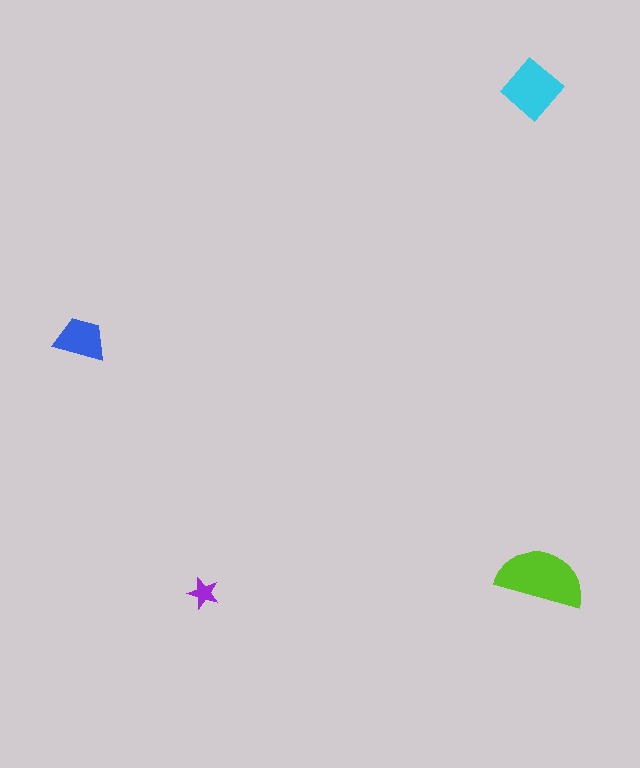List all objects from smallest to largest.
The purple star, the blue trapezoid, the cyan diamond, the lime semicircle.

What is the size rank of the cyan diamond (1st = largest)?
2nd.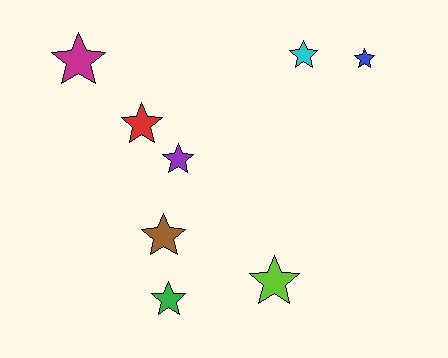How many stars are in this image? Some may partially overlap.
There are 8 stars.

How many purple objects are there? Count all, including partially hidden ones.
There is 1 purple object.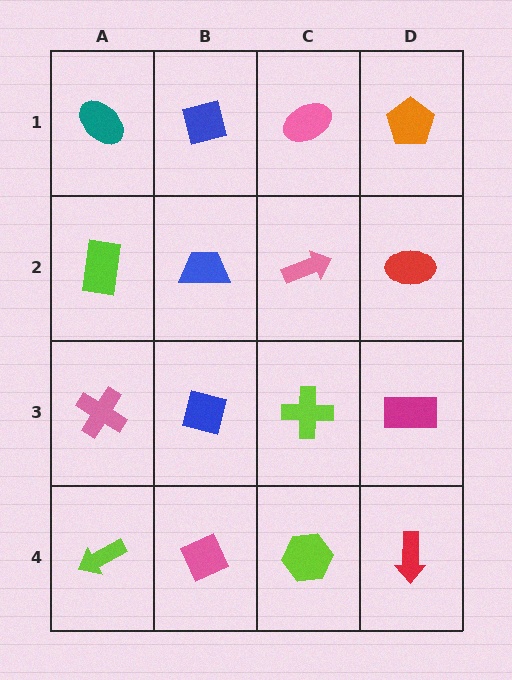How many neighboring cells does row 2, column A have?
3.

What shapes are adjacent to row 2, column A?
A teal ellipse (row 1, column A), a pink cross (row 3, column A), a blue trapezoid (row 2, column B).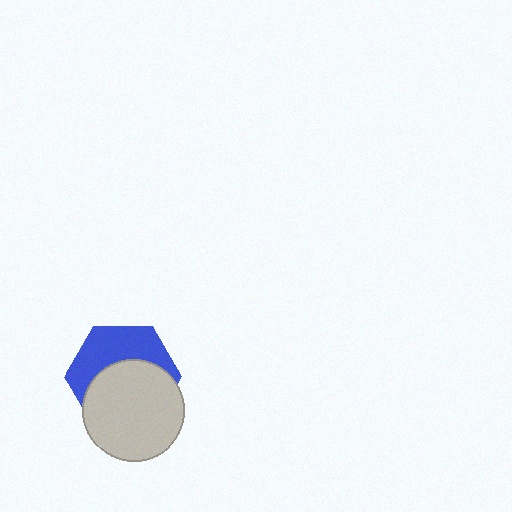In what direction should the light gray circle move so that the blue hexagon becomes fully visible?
The light gray circle should move down. That is the shortest direction to clear the overlap and leave the blue hexagon fully visible.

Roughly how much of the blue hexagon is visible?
A small part of it is visible (roughly 45%).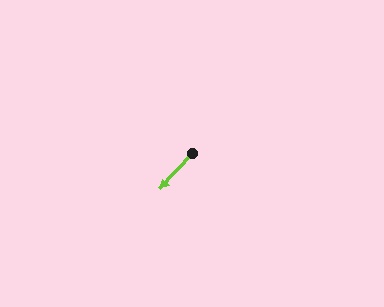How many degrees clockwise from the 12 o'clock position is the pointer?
Approximately 222 degrees.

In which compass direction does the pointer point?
Southwest.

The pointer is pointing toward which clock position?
Roughly 7 o'clock.